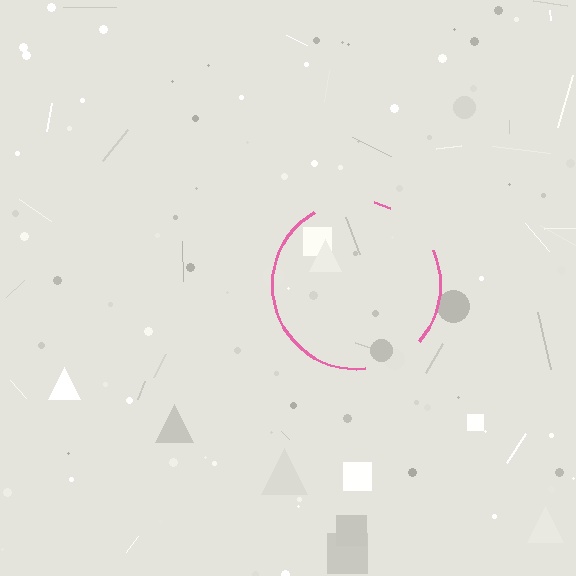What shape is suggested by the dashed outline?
The dashed outline suggests a circle.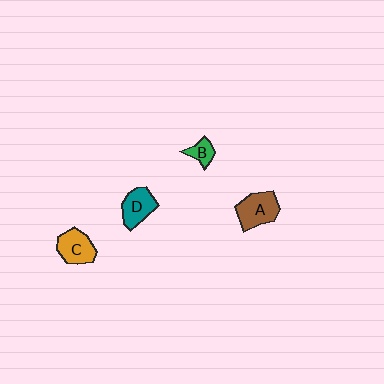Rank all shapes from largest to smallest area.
From largest to smallest: A (brown), C (orange), D (teal), B (green).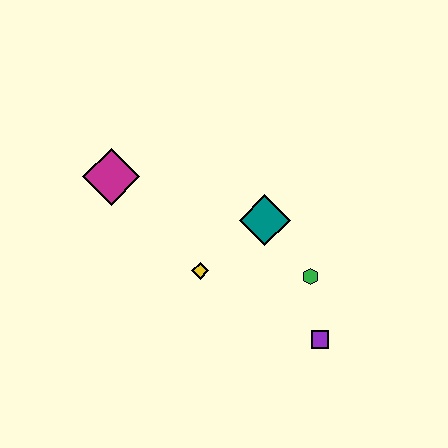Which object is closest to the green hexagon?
The purple square is closest to the green hexagon.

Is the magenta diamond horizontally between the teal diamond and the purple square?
No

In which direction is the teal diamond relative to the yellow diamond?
The teal diamond is to the right of the yellow diamond.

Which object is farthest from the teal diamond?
The magenta diamond is farthest from the teal diamond.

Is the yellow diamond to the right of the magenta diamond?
Yes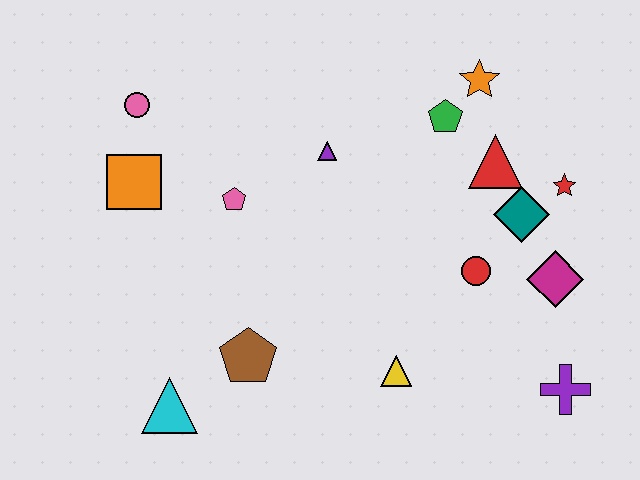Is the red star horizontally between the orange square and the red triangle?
No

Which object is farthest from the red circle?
The pink circle is farthest from the red circle.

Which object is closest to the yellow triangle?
The red circle is closest to the yellow triangle.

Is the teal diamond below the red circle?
No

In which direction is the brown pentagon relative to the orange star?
The brown pentagon is below the orange star.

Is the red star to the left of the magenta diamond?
No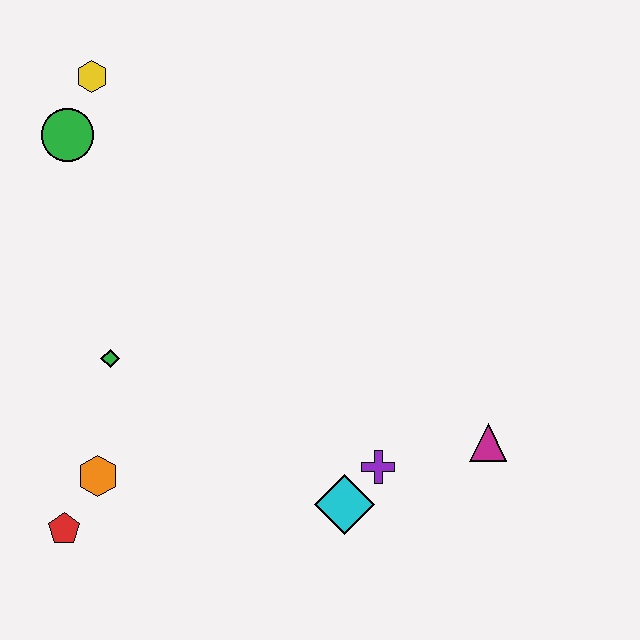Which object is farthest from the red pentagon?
The yellow hexagon is farthest from the red pentagon.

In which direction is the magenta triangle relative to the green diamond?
The magenta triangle is to the right of the green diamond.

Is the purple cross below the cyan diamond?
No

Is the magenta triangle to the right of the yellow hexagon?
Yes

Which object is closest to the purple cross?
The cyan diamond is closest to the purple cross.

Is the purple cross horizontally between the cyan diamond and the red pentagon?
No